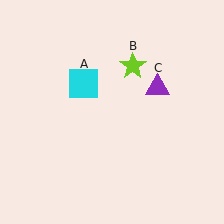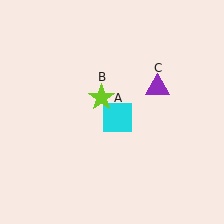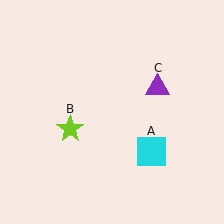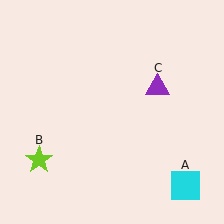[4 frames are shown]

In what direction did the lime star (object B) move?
The lime star (object B) moved down and to the left.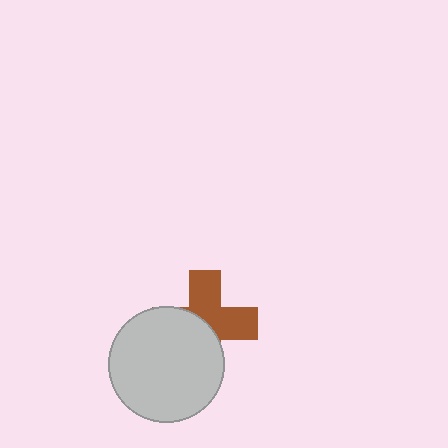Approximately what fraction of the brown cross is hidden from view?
Roughly 51% of the brown cross is hidden behind the light gray circle.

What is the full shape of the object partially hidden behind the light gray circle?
The partially hidden object is a brown cross.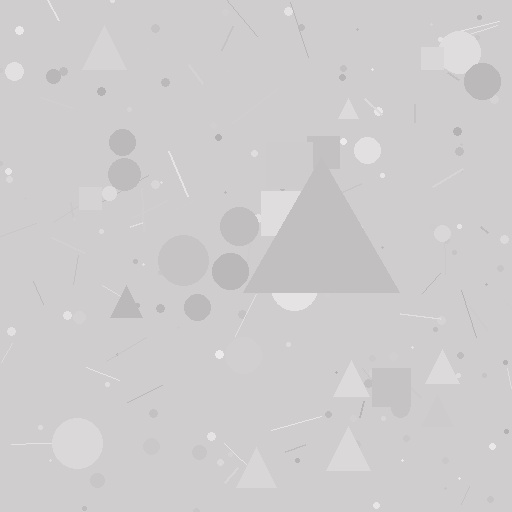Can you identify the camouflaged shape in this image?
The camouflaged shape is a triangle.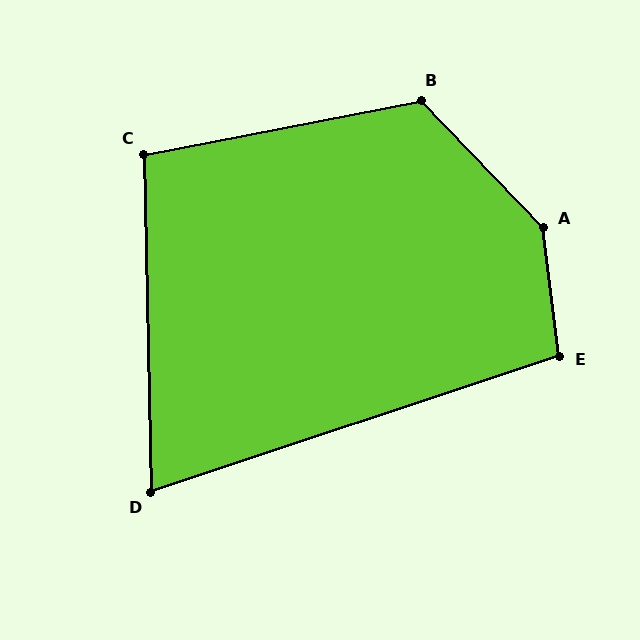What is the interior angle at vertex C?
Approximately 100 degrees (obtuse).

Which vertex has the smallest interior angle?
D, at approximately 73 degrees.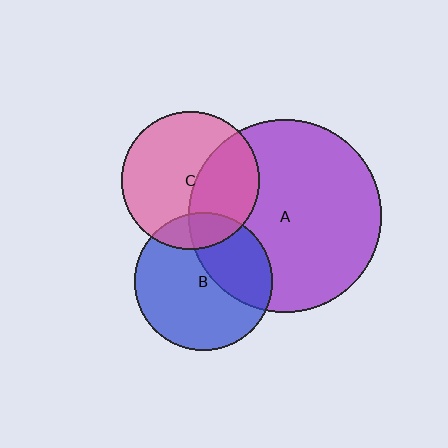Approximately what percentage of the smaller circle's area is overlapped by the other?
Approximately 35%.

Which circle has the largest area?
Circle A (purple).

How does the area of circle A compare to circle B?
Approximately 2.0 times.